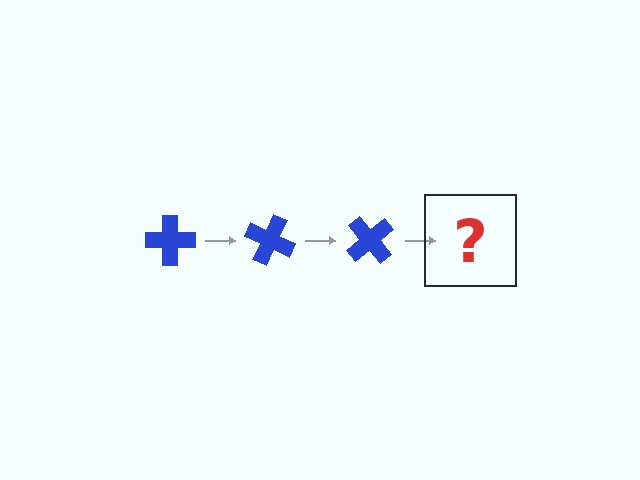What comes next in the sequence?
The next element should be a blue cross rotated 75 degrees.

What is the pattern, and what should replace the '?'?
The pattern is that the cross rotates 25 degrees each step. The '?' should be a blue cross rotated 75 degrees.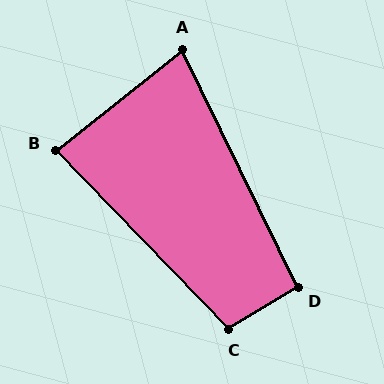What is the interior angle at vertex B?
Approximately 84 degrees (acute).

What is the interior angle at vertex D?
Approximately 96 degrees (obtuse).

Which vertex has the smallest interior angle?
A, at approximately 77 degrees.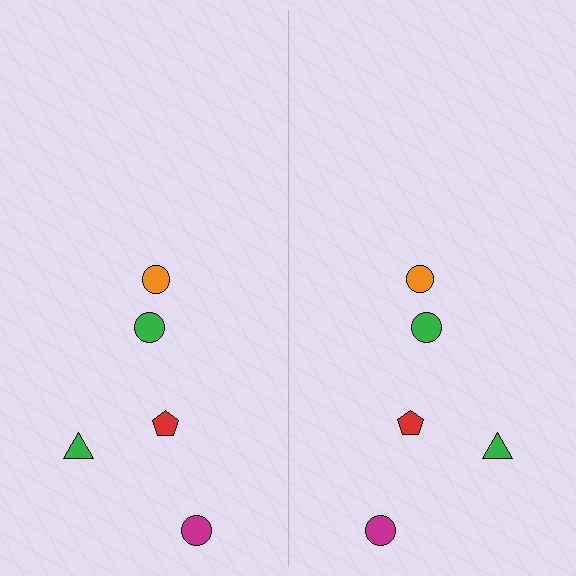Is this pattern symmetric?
Yes, this pattern has bilateral (reflection) symmetry.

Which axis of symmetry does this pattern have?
The pattern has a vertical axis of symmetry running through the center of the image.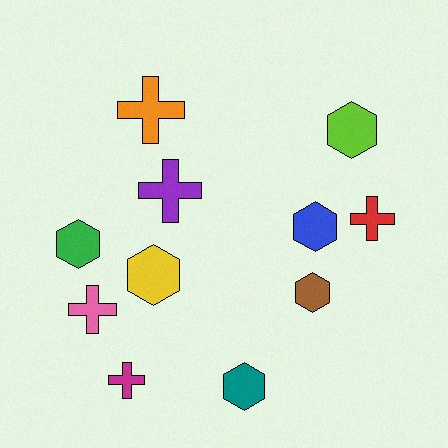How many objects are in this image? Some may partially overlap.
There are 11 objects.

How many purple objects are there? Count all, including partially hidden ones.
There is 1 purple object.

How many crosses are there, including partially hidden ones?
There are 5 crosses.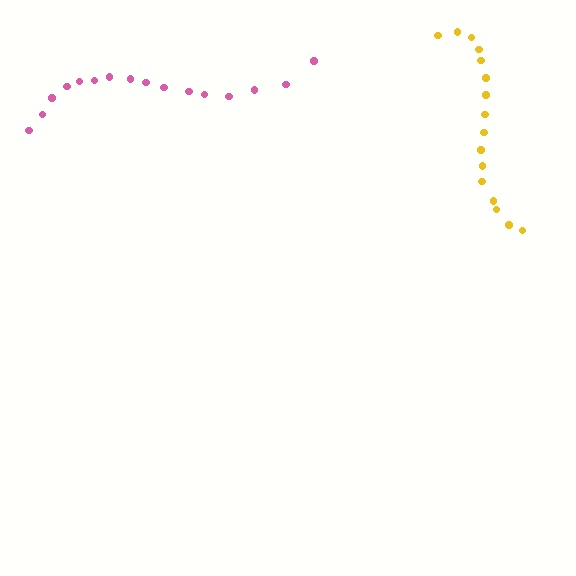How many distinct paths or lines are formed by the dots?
There are 2 distinct paths.